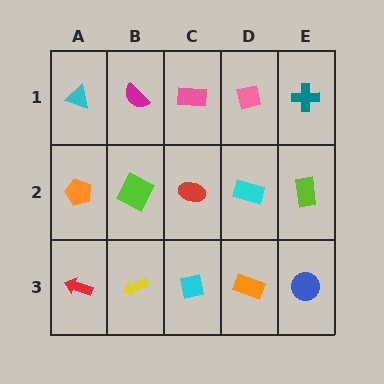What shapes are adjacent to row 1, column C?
A red ellipse (row 2, column C), a magenta semicircle (row 1, column B), a pink square (row 1, column D).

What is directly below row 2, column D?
An orange rectangle.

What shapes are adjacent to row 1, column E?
A lime rectangle (row 2, column E), a pink square (row 1, column D).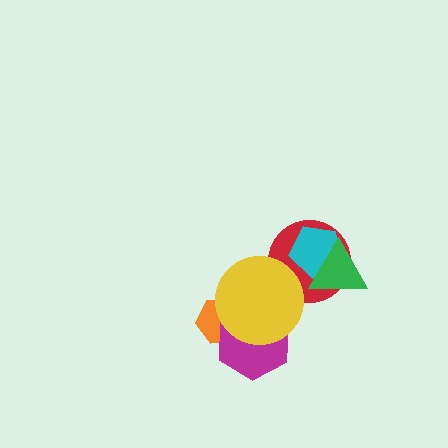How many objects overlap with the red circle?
3 objects overlap with the red circle.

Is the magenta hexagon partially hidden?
Yes, it is partially covered by another shape.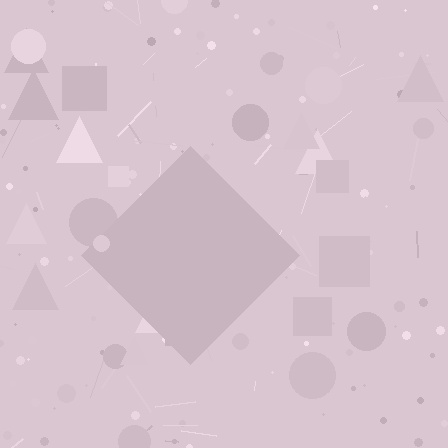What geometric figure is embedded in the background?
A diamond is embedded in the background.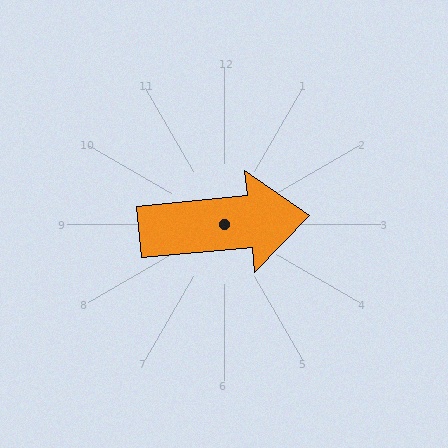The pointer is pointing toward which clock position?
Roughly 3 o'clock.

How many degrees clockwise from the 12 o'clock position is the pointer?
Approximately 84 degrees.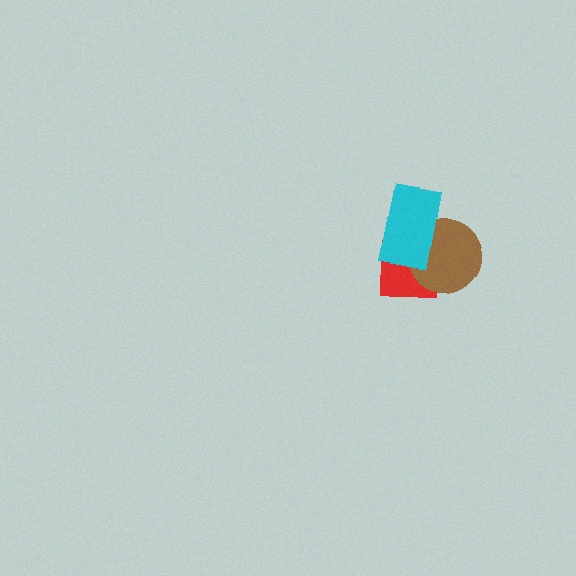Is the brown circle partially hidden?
Yes, it is partially covered by another shape.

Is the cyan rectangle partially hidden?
No, no other shape covers it.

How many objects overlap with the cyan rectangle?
2 objects overlap with the cyan rectangle.